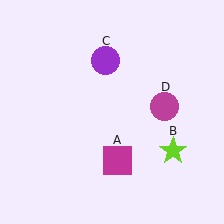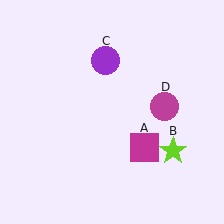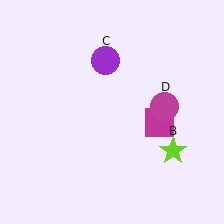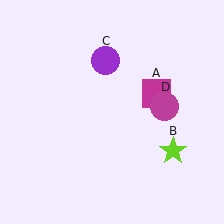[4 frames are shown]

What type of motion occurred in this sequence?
The magenta square (object A) rotated counterclockwise around the center of the scene.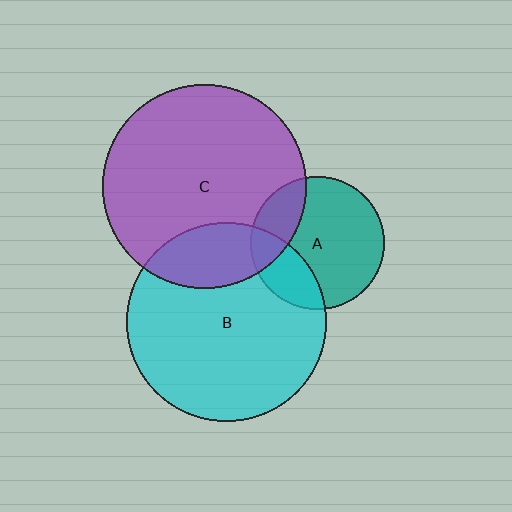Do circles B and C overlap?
Yes.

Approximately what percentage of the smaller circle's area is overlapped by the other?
Approximately 20%.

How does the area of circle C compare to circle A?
Approximately 2.4 times.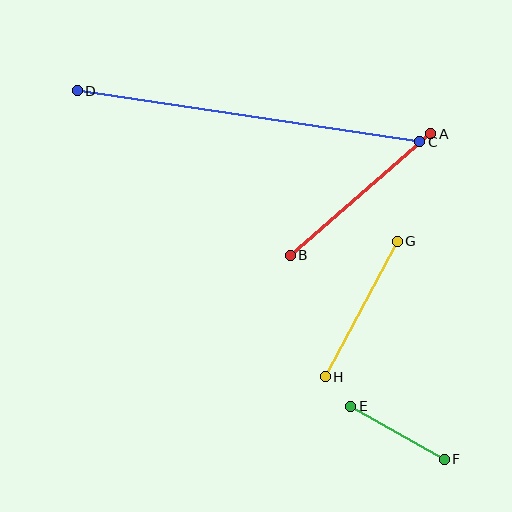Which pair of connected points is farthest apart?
Points C and D are farthest apart.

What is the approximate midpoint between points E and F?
The midpoint is at approximately (398, 433) pixels.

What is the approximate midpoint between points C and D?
The midpoint is at approximately (249, 116) pixels.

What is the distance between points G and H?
The distance is approximately 153 pixels.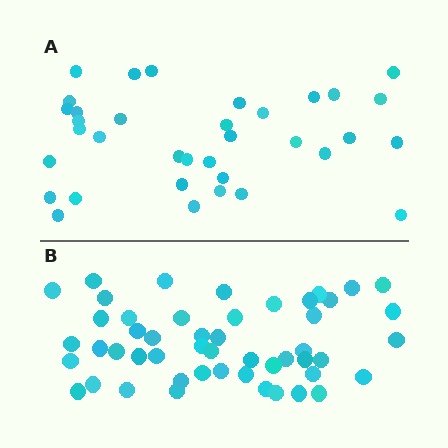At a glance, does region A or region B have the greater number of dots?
Region B (the bottom region) has more dots.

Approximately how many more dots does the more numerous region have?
Region B has approximately 15 more dots than region A.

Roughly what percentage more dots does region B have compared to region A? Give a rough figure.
About 45% more.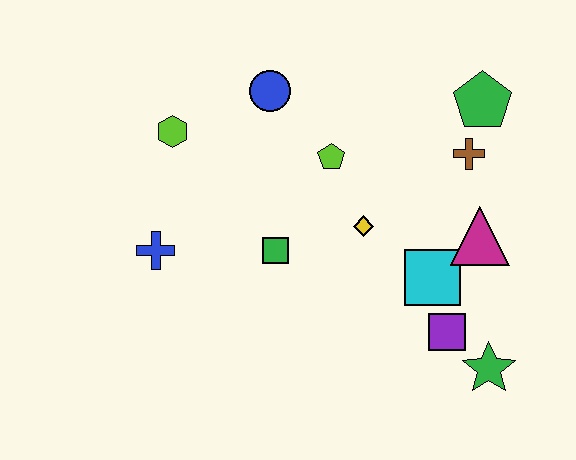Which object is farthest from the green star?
The lime hexagon is farthest from the green star.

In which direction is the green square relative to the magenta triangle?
The green square is to the left of the magenta triangle.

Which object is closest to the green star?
The purple square is closest to the green star.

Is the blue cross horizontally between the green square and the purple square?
No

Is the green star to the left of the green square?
No